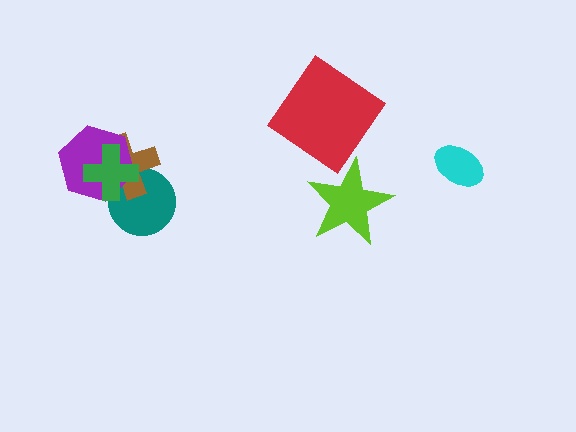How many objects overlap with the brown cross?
3 objects overlap with the brown cross.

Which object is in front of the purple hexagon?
The green cross is in front of the purple hexagon.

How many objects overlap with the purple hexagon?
3 objects overlap with the purple hexagon.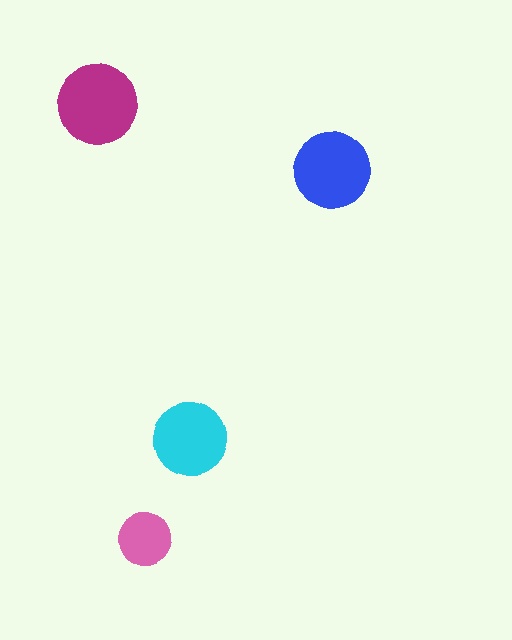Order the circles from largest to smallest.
the magenta one, the blue one, the cyan one, the pink one.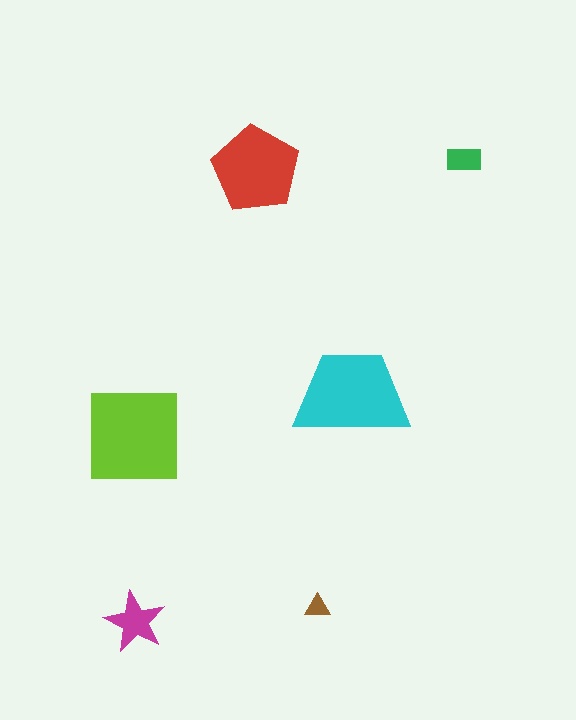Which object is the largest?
The lime square.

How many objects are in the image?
There are 6 objects in the image.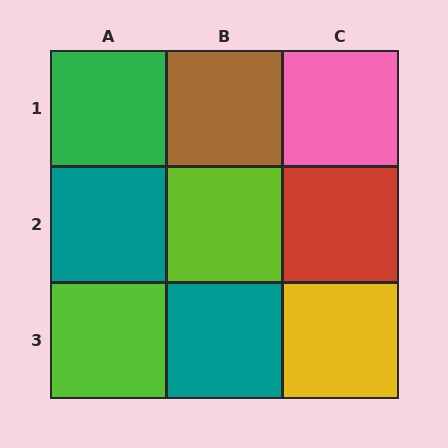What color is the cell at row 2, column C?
Red.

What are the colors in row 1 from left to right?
Green, brown, pink.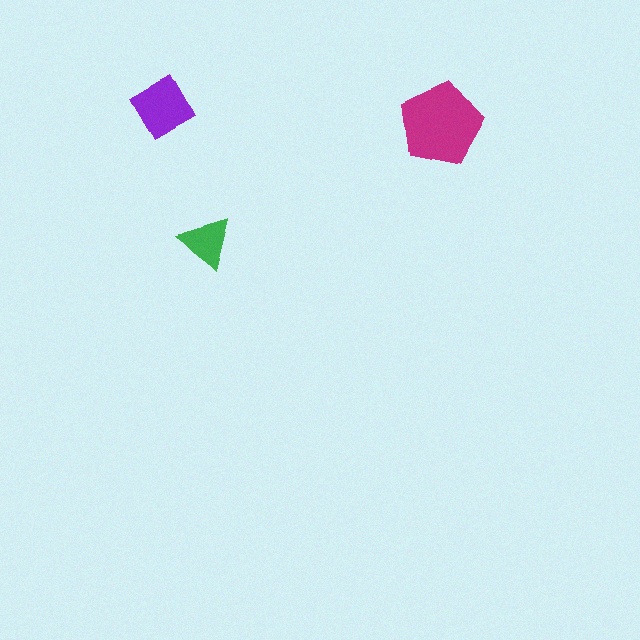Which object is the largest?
The magenta pentagon.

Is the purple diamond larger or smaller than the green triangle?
Larger.